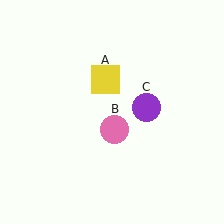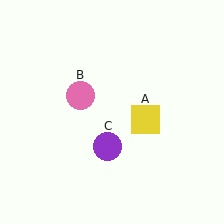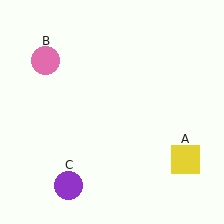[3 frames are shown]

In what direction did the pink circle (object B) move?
The pink circle (object B) moved up and to the left.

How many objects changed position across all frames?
3 objects changed position: yellow square (object A), pink circle (object B), purple circle (object C).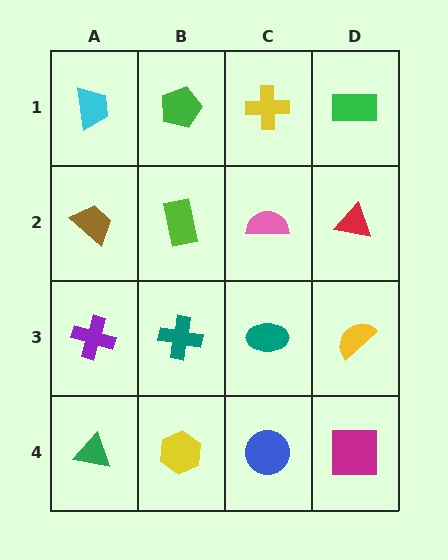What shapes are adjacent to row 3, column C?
A pink semicircle (row 2, column C), a blue circle (row 4, column C), a teal cross (row 3, column B), a yellow semicircle (row 3, column D).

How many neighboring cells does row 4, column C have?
3.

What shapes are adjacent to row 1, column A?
A brown trapezoid (row 2, column A), a green pentagon (row 1, column B).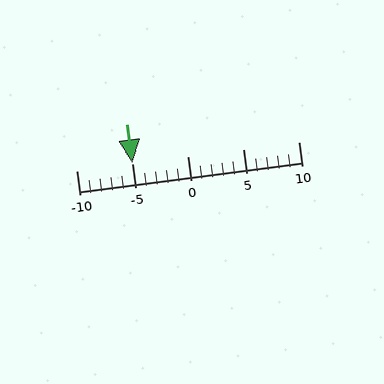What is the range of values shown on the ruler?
The ruler shows values from -10 to 10.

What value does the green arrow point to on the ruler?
The green arrow points to approximately -5.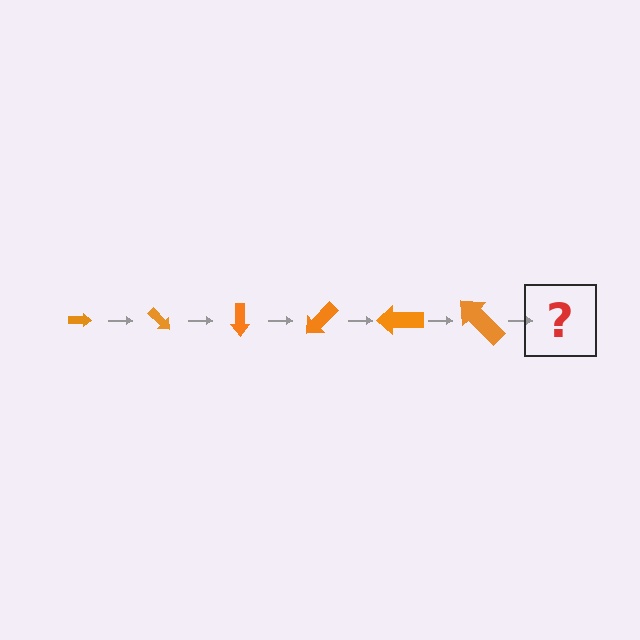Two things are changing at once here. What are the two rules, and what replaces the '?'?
The two rules are that the arrow grows larger each step and it rotates 45 degrees each step. The '?' should be an arrow, larger than the previous one and rotated 270 degrees from the start.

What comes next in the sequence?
The next element should be an arrow, larger than the previous one and rotated 270 degrees from the start.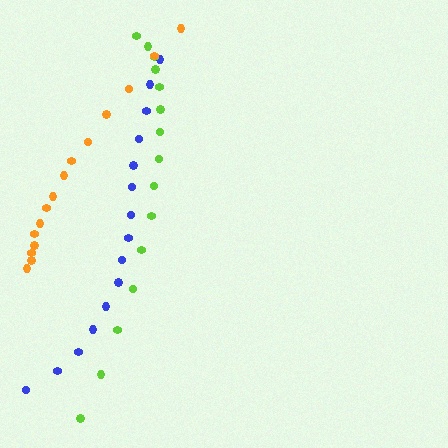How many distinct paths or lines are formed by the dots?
There are 3 distinct paths.